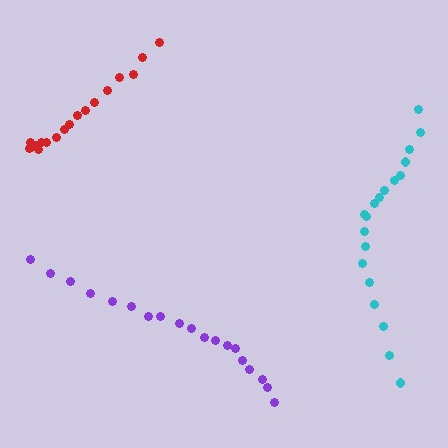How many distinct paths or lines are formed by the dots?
There are 3 distinct paths.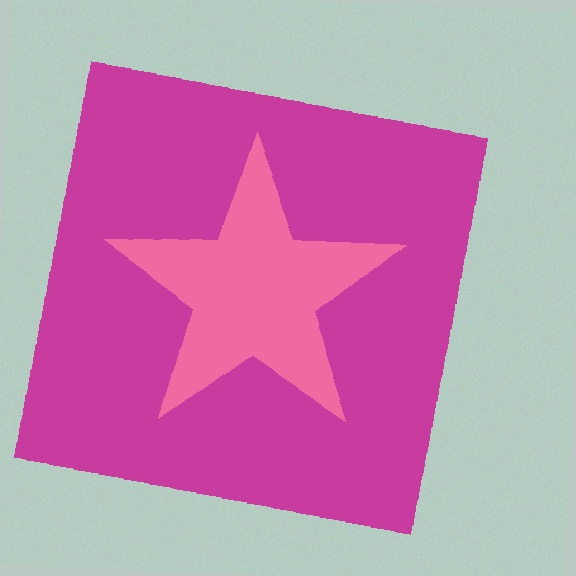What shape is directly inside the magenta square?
The pink star.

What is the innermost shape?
The pink star.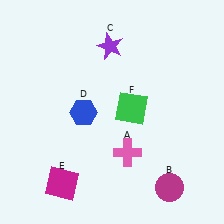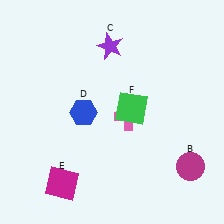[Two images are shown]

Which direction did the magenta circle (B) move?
The magenta circle (B) moved up.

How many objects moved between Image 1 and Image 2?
2 objects moved between the two images.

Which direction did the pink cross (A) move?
The pink cross (A) moved up.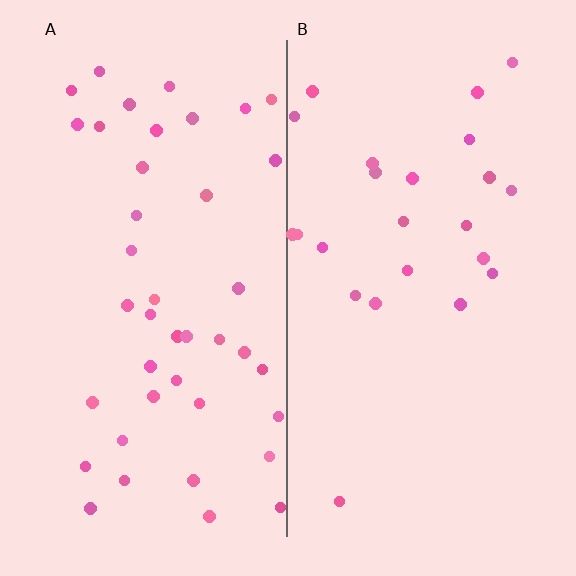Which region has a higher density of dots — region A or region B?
A (the left).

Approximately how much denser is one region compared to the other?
Approximately 1.7× — region A over region B.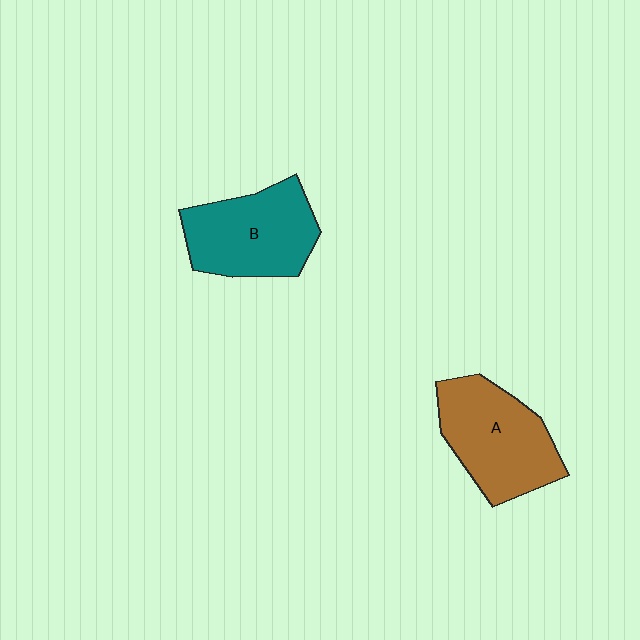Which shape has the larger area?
Shape A (brown).